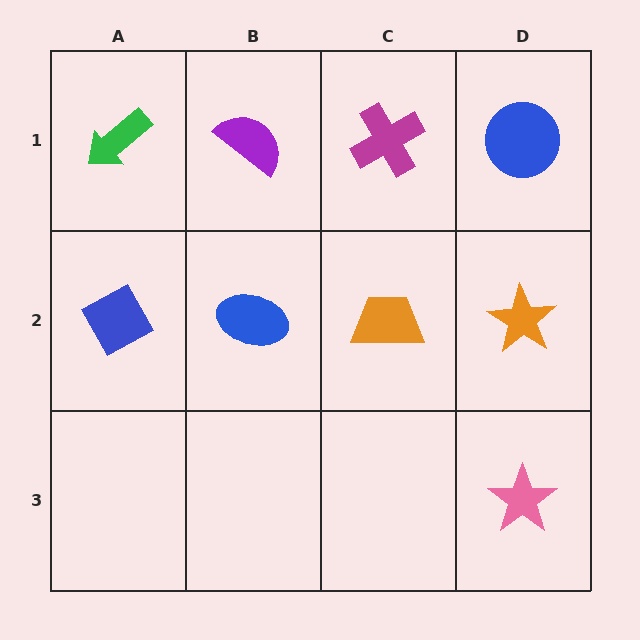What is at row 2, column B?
A blue ellipse.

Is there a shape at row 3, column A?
No, that cell is empty.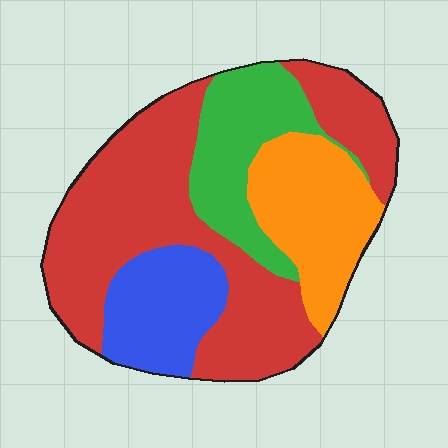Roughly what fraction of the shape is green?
Green takes up about one sixth (1/6) of the shape.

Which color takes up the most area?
Red, at roughly 50%.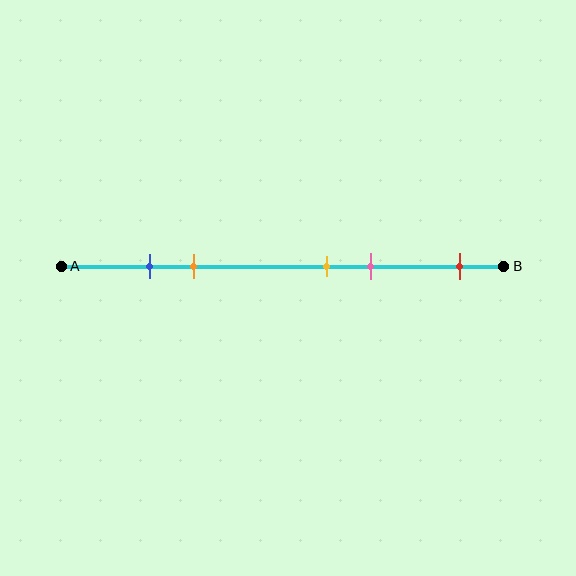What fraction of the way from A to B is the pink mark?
The pink mark is approximately 70% (0.7) of the way from A to B.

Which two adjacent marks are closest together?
The blue and orange marks are the closest adjacent pair.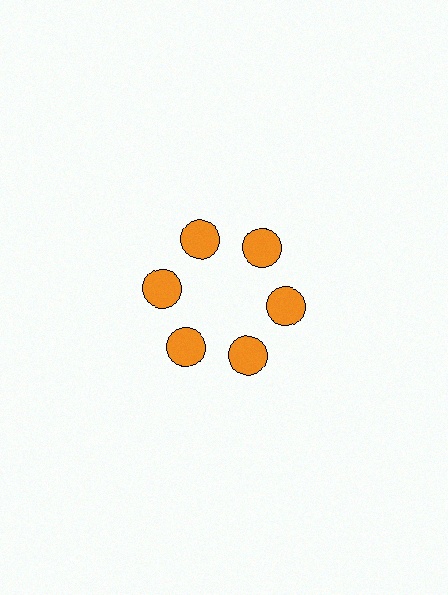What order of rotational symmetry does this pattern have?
This pattern has 6-fold rotational symmetry.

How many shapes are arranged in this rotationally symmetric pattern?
There are 6 shapes, arranged in 6 groups of 1.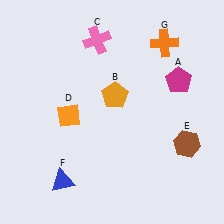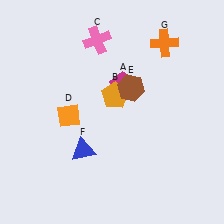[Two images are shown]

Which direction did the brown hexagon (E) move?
The brown hexagon (E) moved left.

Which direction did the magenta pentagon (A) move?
The magenta pentagon (A) moved left.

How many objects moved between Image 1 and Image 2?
3 objects moved between the two images.